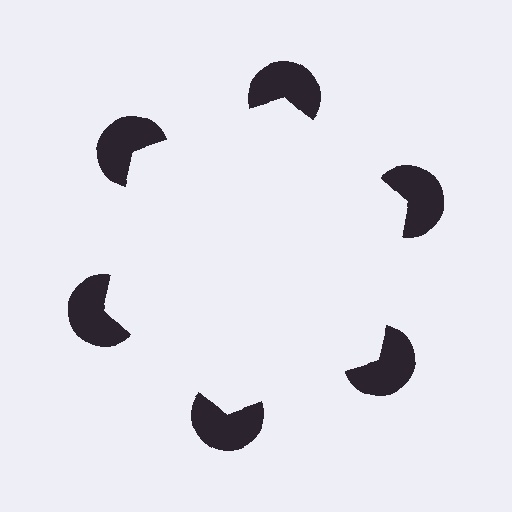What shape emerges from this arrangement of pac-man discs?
An illusory hexagon — its edges are inferred from the aligned wedge cuts in the pac-man discs, not physically drawn.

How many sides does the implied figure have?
6 sides.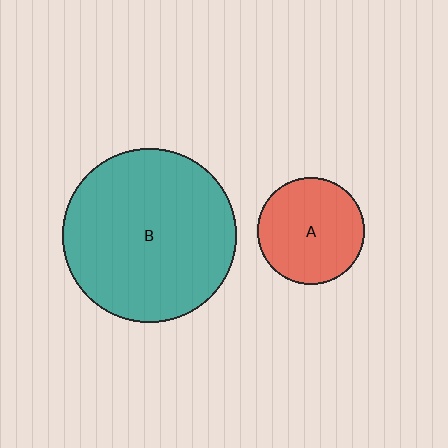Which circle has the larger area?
Circle B (teal).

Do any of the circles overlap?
No, none of the circles overlap.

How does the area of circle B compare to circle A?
Approximately 2.6 times.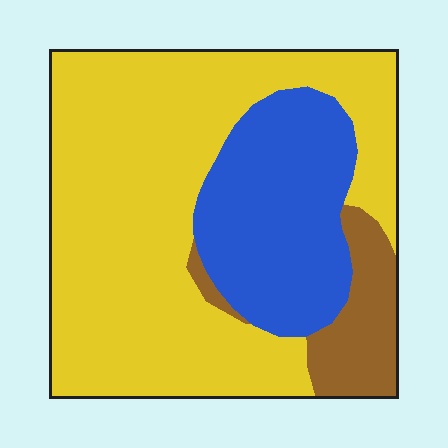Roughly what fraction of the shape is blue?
Blue takes up between a sixth and a third of the shape.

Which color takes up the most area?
Yellow, at roughly 65%.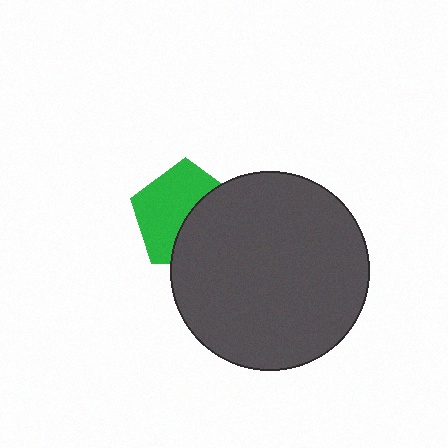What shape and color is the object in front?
The object in front is a dark gray circle.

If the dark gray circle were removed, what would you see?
You would see the complete green pentagon.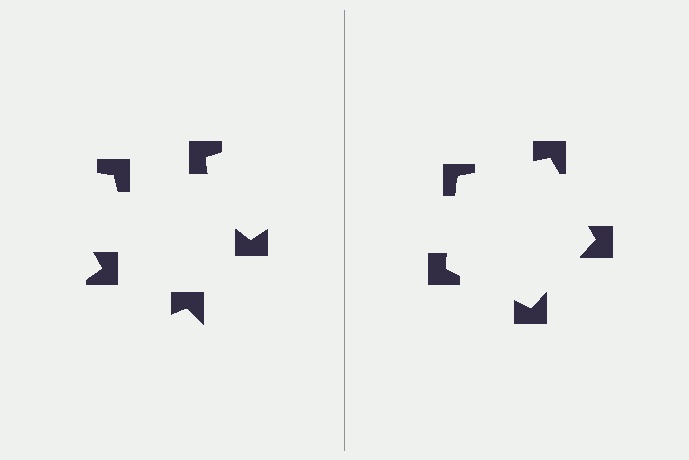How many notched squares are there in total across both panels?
10 — 5 on each side.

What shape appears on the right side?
An illusory pentagon.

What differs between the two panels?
The notched squares are positioned identically on both sides; only the wedge orientations differ. On the right they align to a pentagon; on the left they are misaligned.